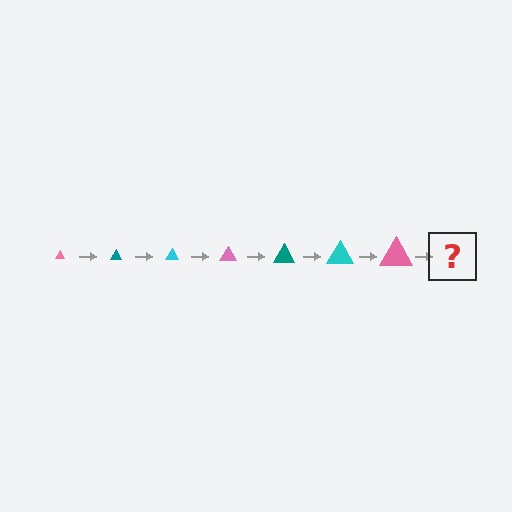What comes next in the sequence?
The next element should be a teal triangle, larger than the previous one.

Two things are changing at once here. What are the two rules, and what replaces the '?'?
The two rules are that the triangle grows larger each step and the color cycles through pink, teal, and cyan. The '?' should be a teal triangle, larger than the previous one.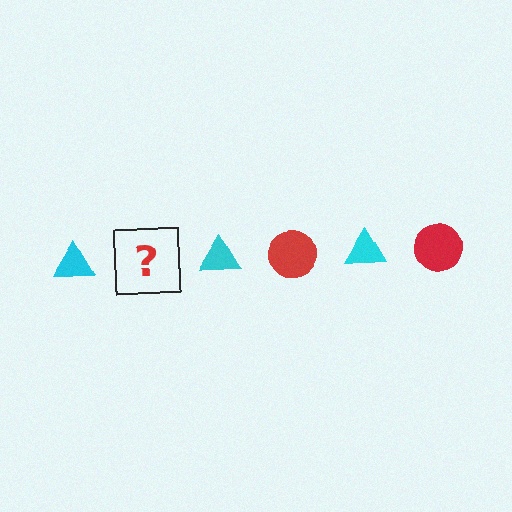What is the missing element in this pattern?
The missing element is a red circle.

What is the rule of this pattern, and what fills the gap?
The rule is that the pattern alternates between cyan triangle and red circle. The gap should be filled with a red circle.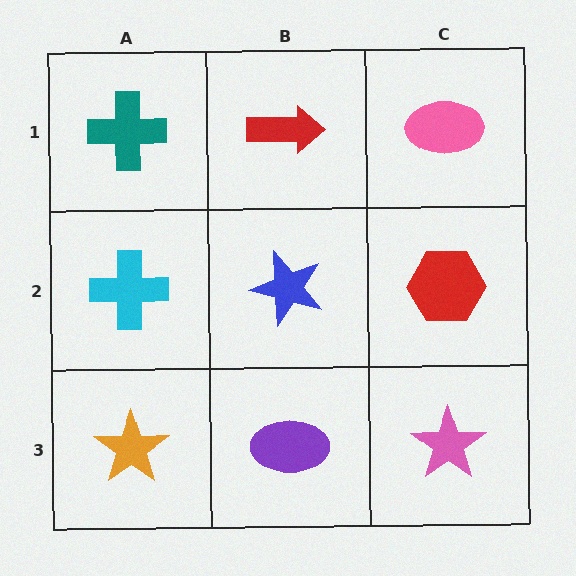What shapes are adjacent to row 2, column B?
A red arrow (row 1, column B), a purple ellipse (row 3, column B), a cyan cross (row 2, column A), a red hexagon (row 2, column C).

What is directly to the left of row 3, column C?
A purple ellipse.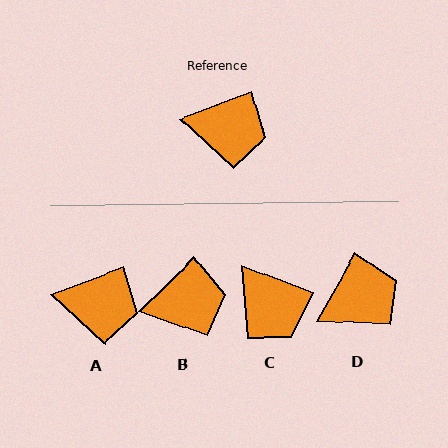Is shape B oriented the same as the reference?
No, it is off by about 23 degrees.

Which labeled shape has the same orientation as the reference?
A.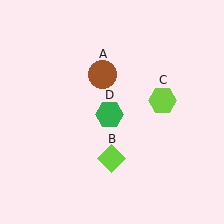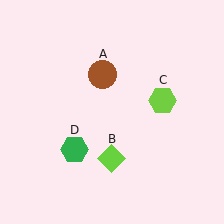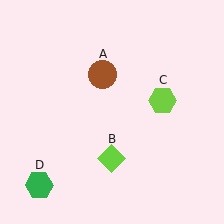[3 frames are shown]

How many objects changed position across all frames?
1 object changed position: green hexagon (object D).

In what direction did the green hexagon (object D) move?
The green hexagon (object D) moved down and to the left.